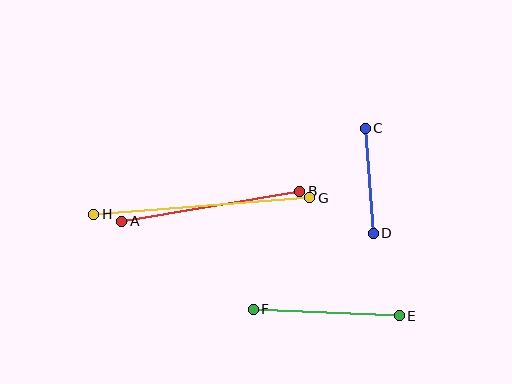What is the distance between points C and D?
The distance is approximately 105 pixels.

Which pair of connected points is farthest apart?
Points G and H are farthest apart.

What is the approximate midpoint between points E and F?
The midpoint is at approximately (326, 312) pixels.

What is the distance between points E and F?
The distance is approximately 146 pixels.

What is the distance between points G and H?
The distance is approximately 216 pixels.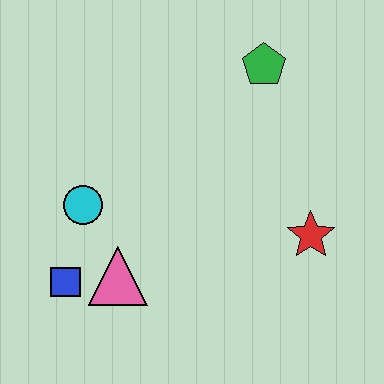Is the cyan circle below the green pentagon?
Yes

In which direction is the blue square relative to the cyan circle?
The blue square is below the cyan circle.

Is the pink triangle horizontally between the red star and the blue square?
Yes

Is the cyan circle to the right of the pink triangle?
No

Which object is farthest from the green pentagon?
The blue square is farthest from the green pentagon.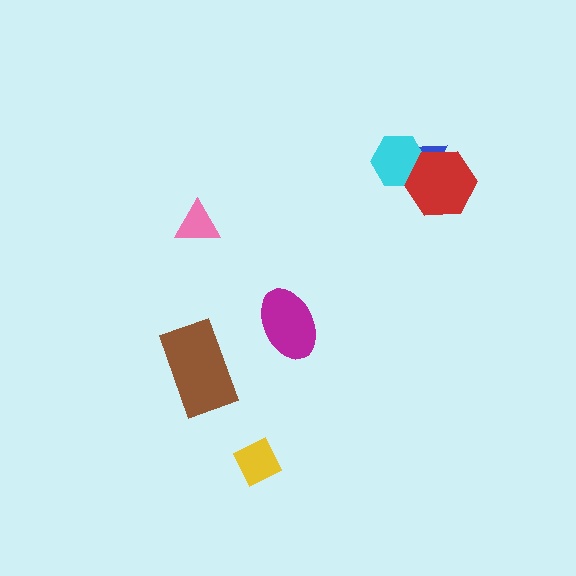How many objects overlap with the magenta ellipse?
0 objects overlap with the magenta ellipse.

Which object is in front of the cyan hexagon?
The red hexagon is in front of the cyan hexagon.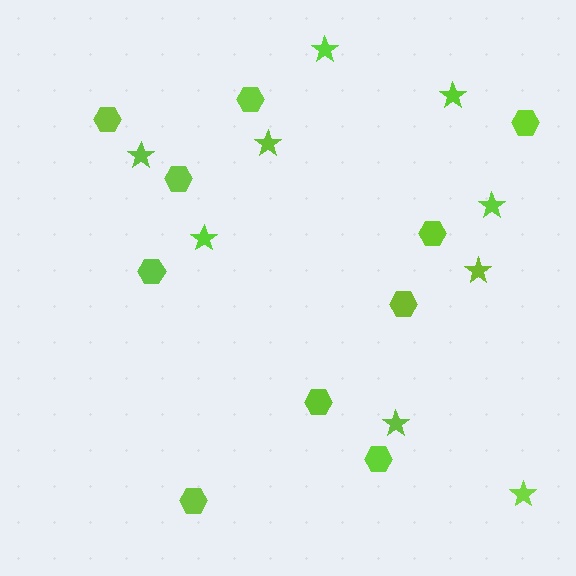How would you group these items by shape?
There are 2 groups: one group of stars (9) and one group of hexagons (10).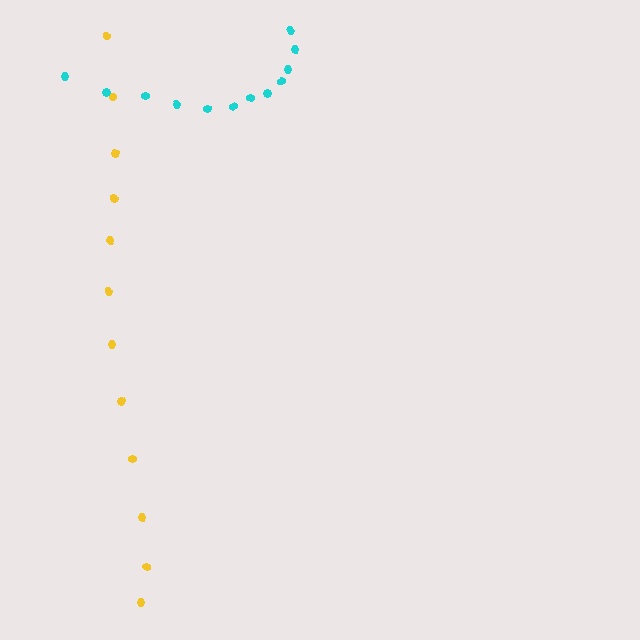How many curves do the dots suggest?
There are 2 distinct paths.